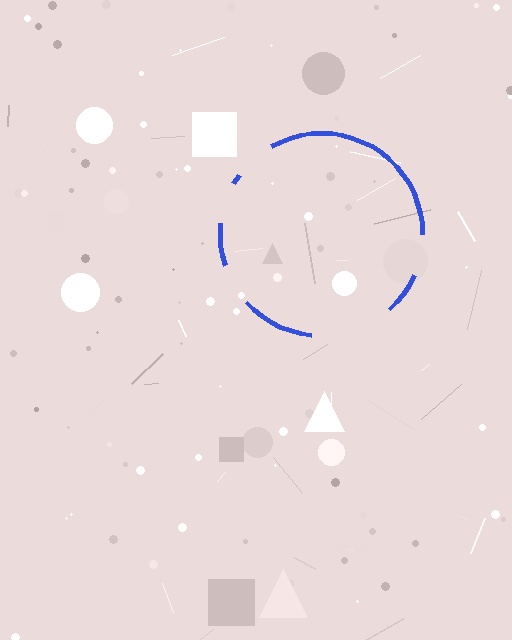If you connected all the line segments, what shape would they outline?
They would outline a circle.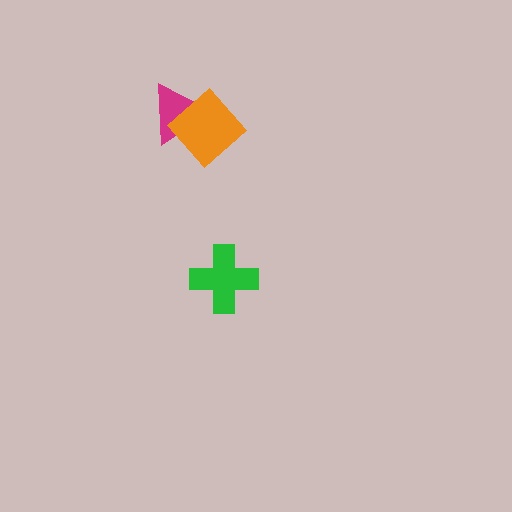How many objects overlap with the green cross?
0 objects overlap with the green cross.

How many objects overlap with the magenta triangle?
1 object overlaps with the magenta triangle.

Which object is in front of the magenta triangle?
The orange diamond is in front of the magenta triangle.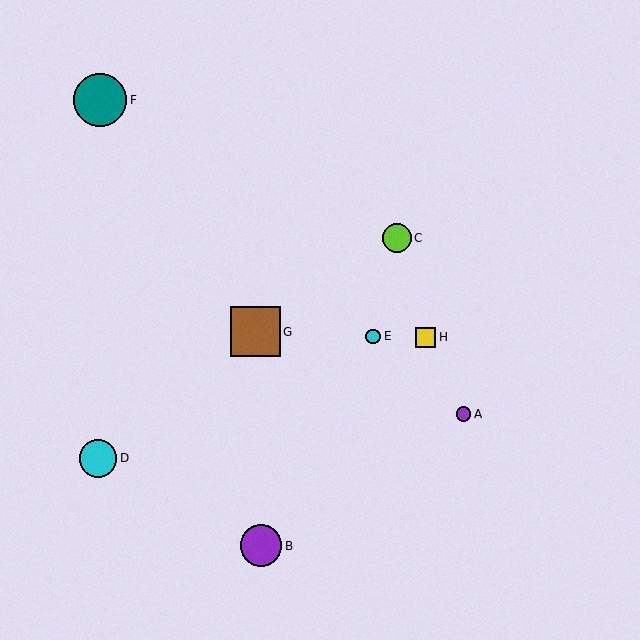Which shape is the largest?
The teal circle (labeled F) is the largest.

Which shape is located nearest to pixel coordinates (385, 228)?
The lime circle (labeled C) at (397, 238) is nearest to that location.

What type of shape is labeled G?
Shape G is a brown square.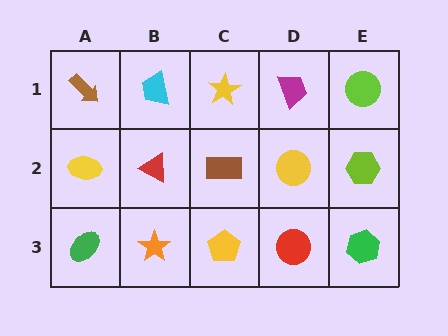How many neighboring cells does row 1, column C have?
3.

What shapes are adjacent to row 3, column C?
A brown rectangle (row 2, column C), an orange star (row 3, column B), a red circle (row 3, column D).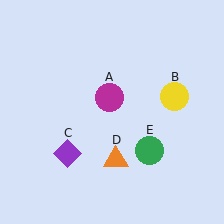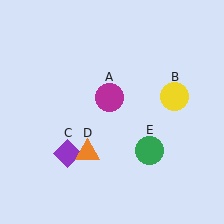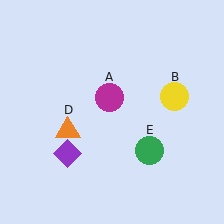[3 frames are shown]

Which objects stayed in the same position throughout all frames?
Magenta circle (object A) and yellow circle (object B) and purple diamond (object C) and green circle (object E) remained stationary.